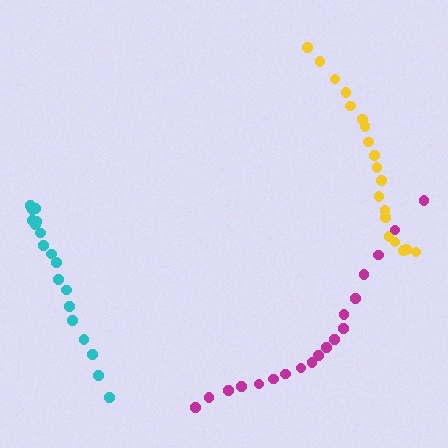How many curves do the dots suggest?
There are 3 distinct paths.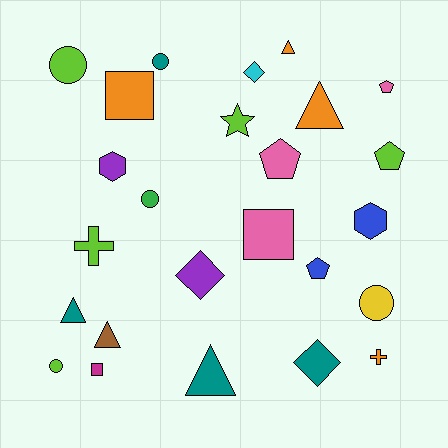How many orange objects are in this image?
There are 4 orange objects.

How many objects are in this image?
There are 25 objects.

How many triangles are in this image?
There are 5 triangles.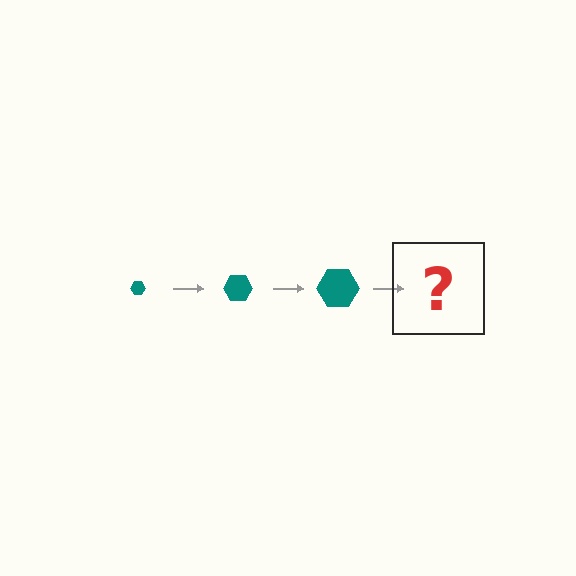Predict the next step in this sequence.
The next step is a teal hexagon, larger than the previous one.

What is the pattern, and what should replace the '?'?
The pattern is that the hexagon gets progressively larger each step. The '?' should be a teal hexagon, larger than the previous one.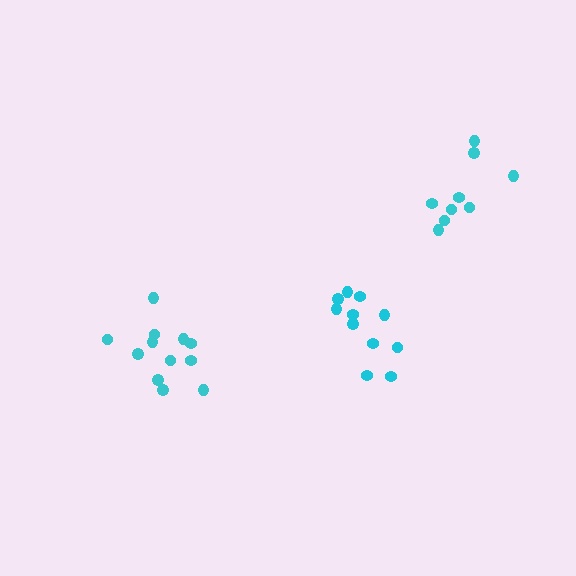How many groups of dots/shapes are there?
There are 3 groups.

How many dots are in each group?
Group 1: 11 dots, Group 2: 9 dots, Group 3: 12 dots (32 total).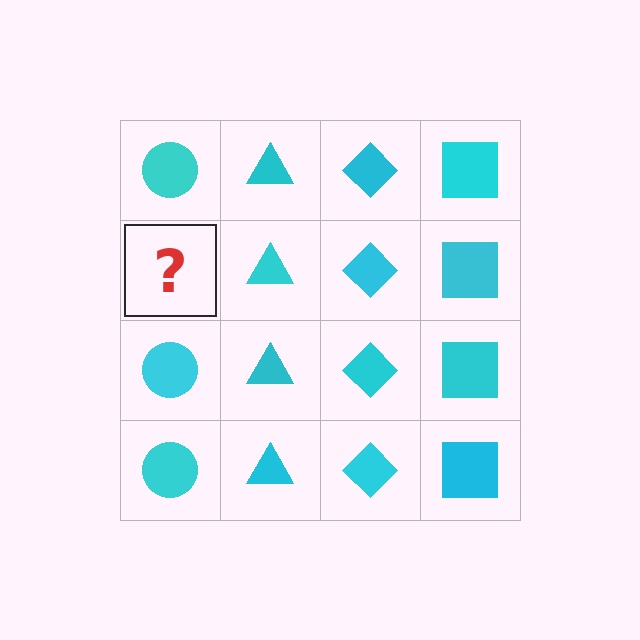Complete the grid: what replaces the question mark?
The question mark should be replaced with a cyan circle.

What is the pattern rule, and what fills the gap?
The rule is that each column has a consistent shape. The gap should be filled with a cyan circle.